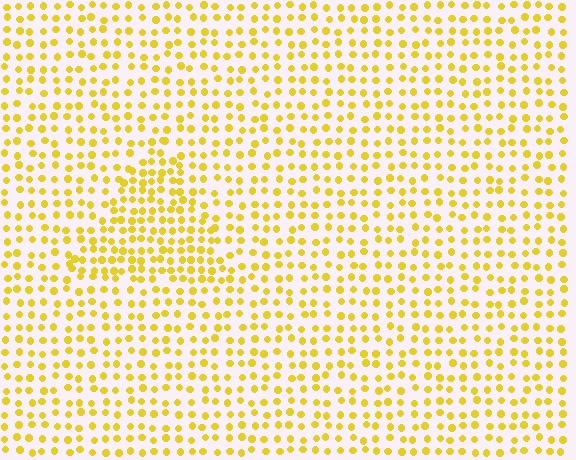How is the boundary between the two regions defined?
The boundary is defined by a change in element density (approximately 1.6x ratio). All elements are the same color, size, and shape.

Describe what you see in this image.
The image contains small yellow elements arranged at two different densities. A triangle-shaped region is visible where the elements are more densely packed than the surrounding area.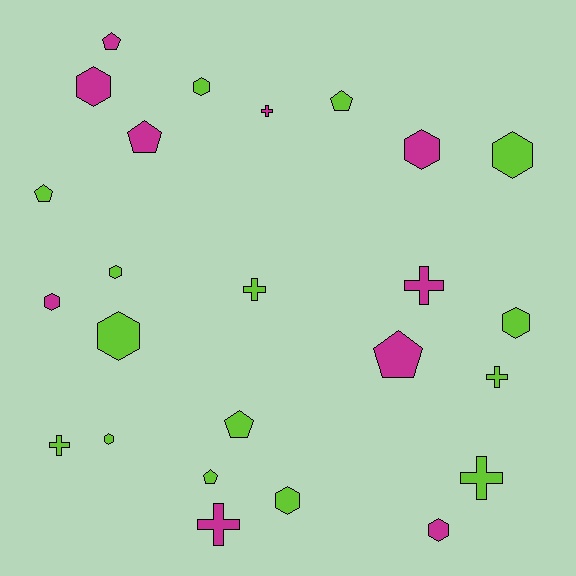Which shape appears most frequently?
Hexagon, with 11 objects.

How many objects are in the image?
There are 25 objects.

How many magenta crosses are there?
There are 3 magenta crosses.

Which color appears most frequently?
Lime, with 15 objects.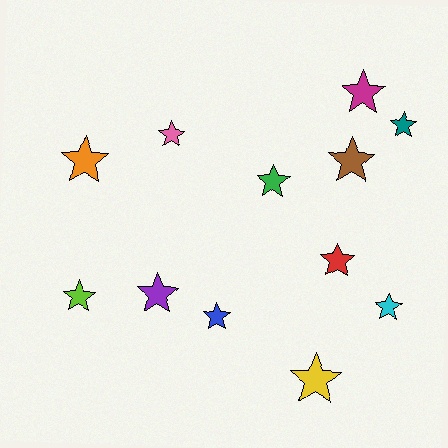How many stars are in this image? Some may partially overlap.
There are 12 stars.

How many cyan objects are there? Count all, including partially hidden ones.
There is 1 cyan object.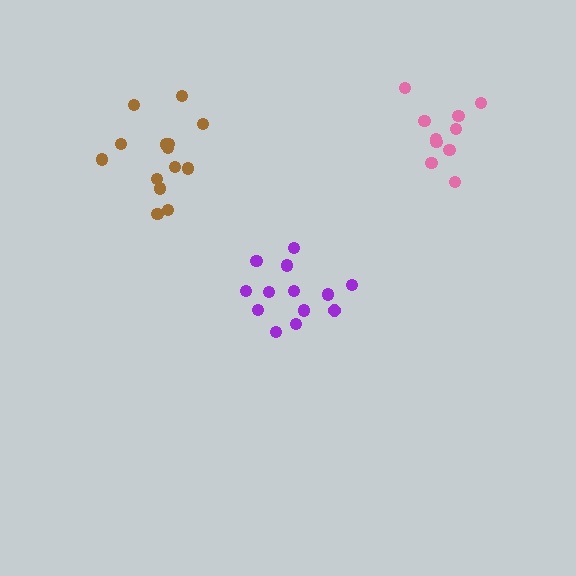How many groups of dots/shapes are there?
There are 3 groups.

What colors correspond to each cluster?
The clusters are colored: purple, pink, brown.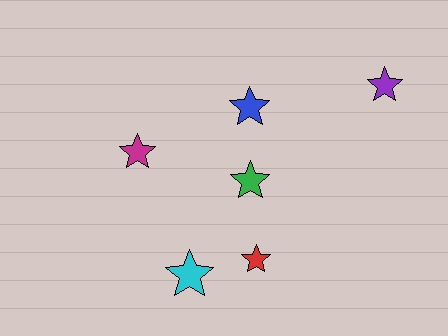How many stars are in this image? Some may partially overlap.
There are 6 stars.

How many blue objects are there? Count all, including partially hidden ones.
There is 1 blue object.